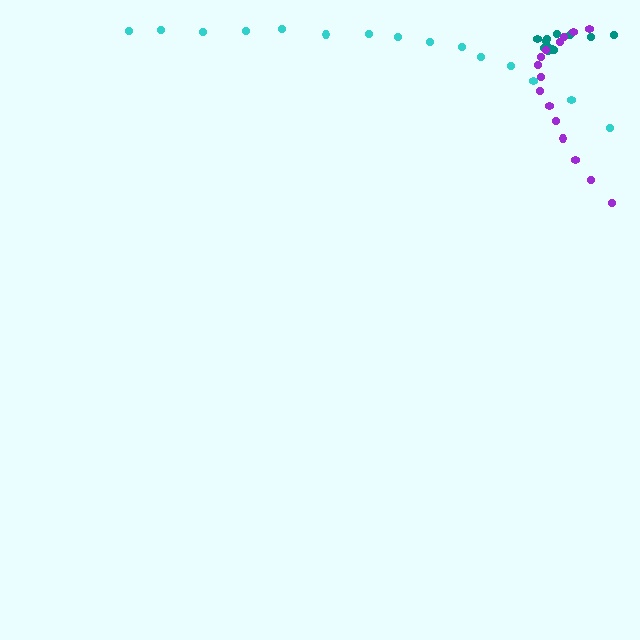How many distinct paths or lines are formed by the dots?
There are 3 distinct paths.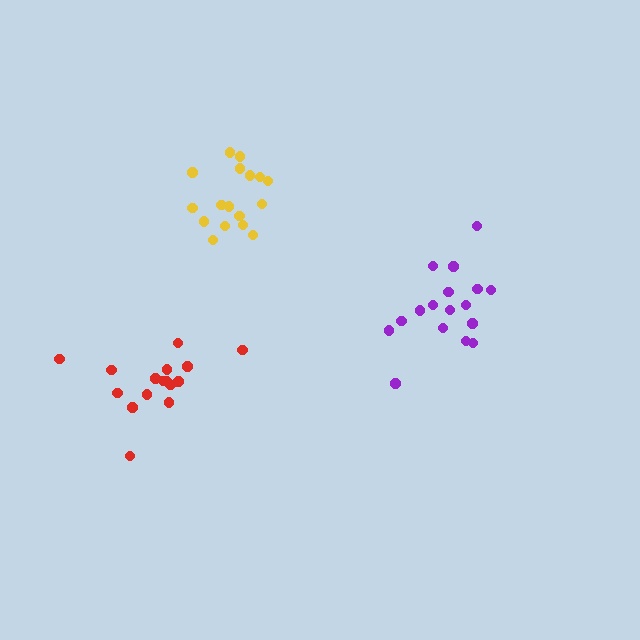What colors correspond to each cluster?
The clusters are colored: red, purple, yellow.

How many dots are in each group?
Group 1: 16 dots, Group 2: 17 dots, Group 3: 17 dots (50 total).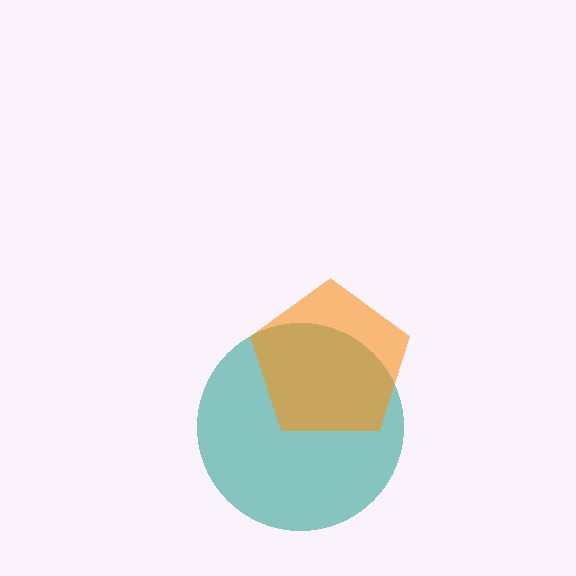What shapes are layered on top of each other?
The layered shapes are: a teal circle, an orange pentagon.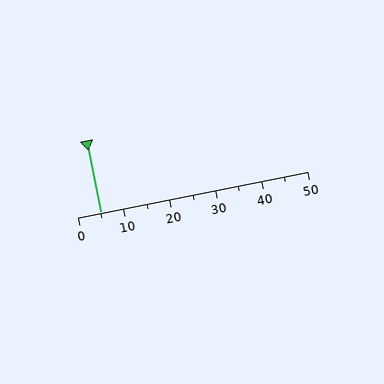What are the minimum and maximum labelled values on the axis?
The axis runs from 0 to 50.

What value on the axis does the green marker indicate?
The marker indicates approximately 5.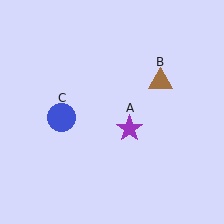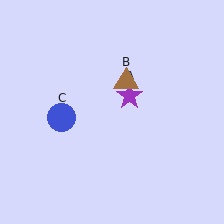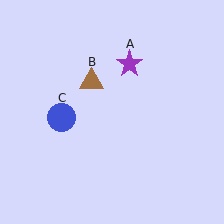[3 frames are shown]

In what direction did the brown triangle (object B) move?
The brown triangle (object B) moved left.